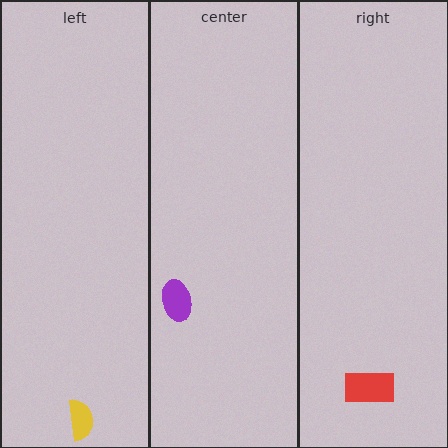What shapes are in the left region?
The yellow semicircle.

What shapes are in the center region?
The purple ellipse.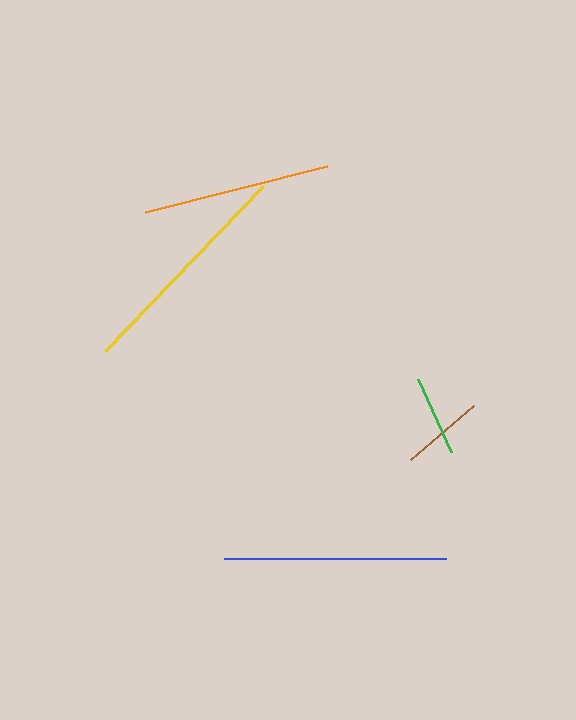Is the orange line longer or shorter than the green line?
The orange line is longer than the green line.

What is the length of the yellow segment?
The yellow segment is approximately 228 pixels long.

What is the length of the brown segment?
The brown segment is approximately 83 pixels long.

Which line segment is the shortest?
The green line is the shortest at approximately 81 pixels.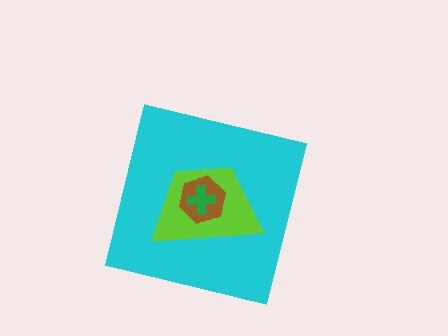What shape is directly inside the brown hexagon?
The green cross.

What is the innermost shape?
The green cross.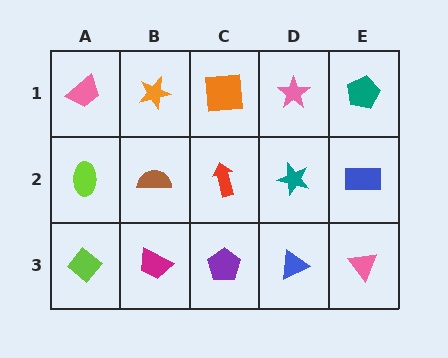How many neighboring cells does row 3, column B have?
3.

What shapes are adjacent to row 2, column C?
An orange square (row 1, column C), a purple pentagon (row 3, column C), a brown semicircle (row 2, column B), a teal star (row 2, column D).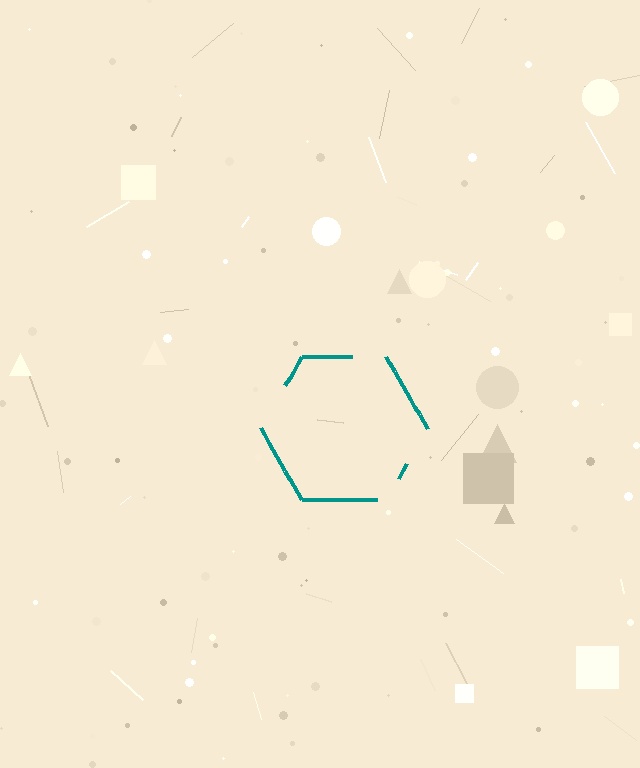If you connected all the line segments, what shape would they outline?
They would outline a hexagon.